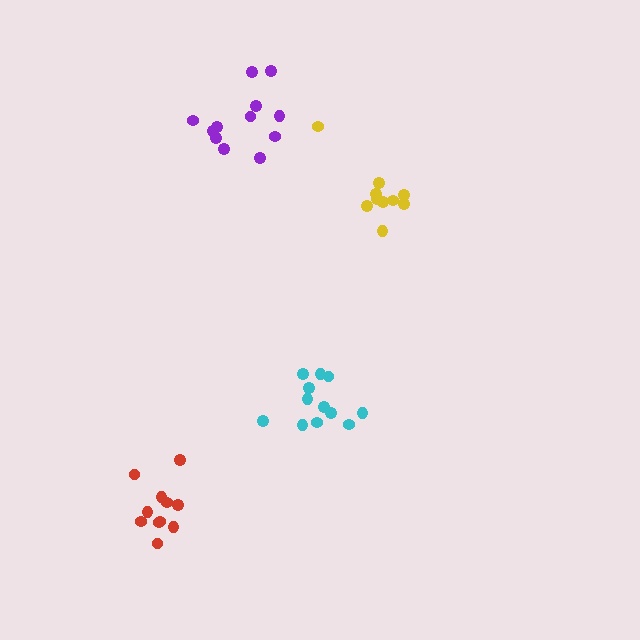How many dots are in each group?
Group 1: 11 dots, Group 2: 10 dots, Group 3: 12 dots, Group 4: 12 dots (45 total).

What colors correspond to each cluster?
The clusters are colored: red, yellow, purple, cyan.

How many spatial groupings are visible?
There are 4 spatial groupings.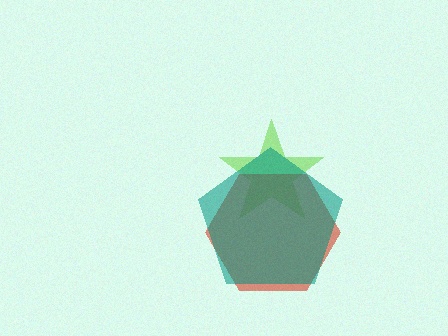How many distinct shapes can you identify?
There are 3 distinct shapes: a lime star, a red hexagon, a teal pentagon.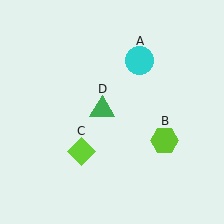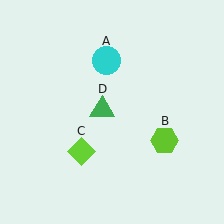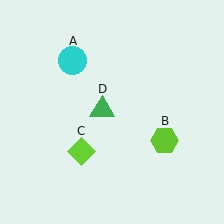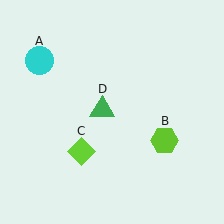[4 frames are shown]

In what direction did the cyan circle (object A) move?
The cyan circle (object A) moved left.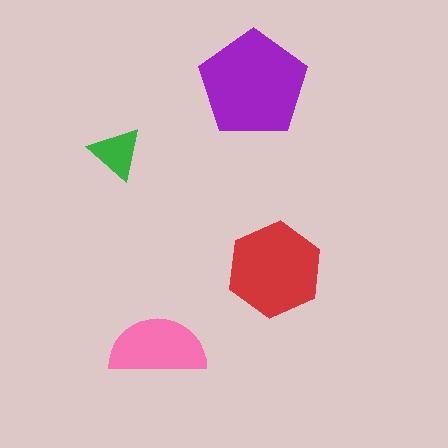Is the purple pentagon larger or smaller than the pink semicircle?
Larger.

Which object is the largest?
The purple pentagon.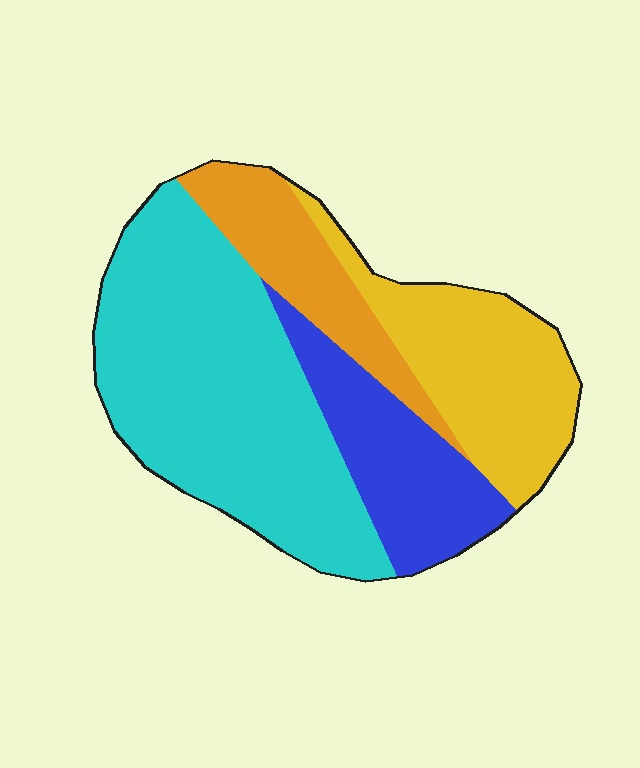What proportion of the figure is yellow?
Yellow covers about 25% of the figure.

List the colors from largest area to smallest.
From largest to smallest: cyan, yellow, blue, orange.